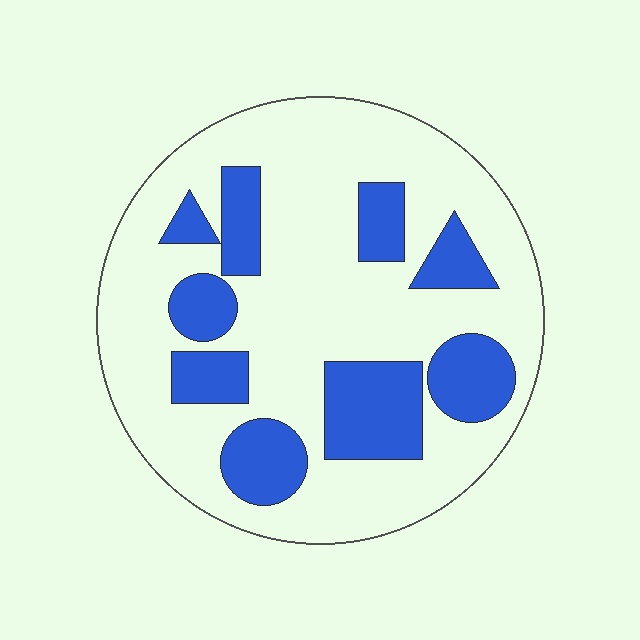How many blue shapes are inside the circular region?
9.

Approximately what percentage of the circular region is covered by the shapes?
Approximately 30%.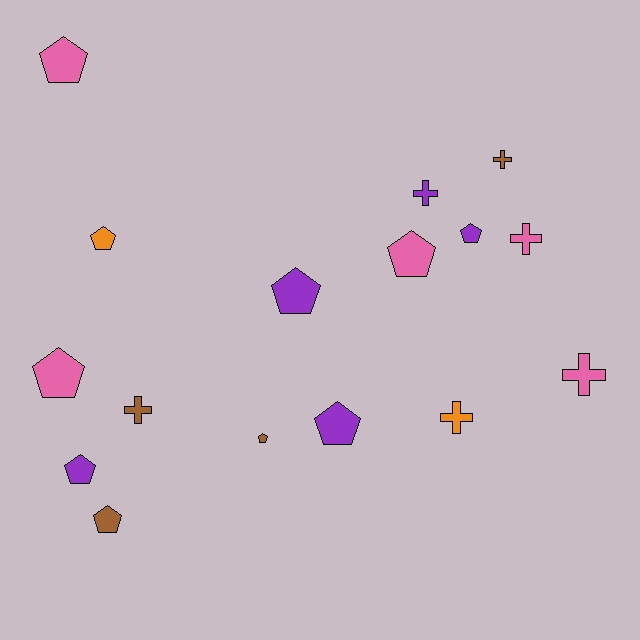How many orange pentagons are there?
There is 1 orange pentagon.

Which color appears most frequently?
Purple, with 5 objects.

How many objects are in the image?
There are 16 objects.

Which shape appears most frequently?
Pentagon, with 10 objects.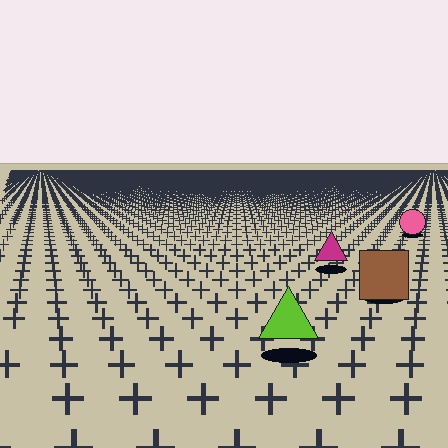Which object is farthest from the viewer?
The pink circle is farthest from the viewer. It appears smaller and the ground texture around it is denser.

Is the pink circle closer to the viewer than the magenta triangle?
No. The magenta triangle is closer — you can tell from the texture gradient: the ground texture is coarser near it.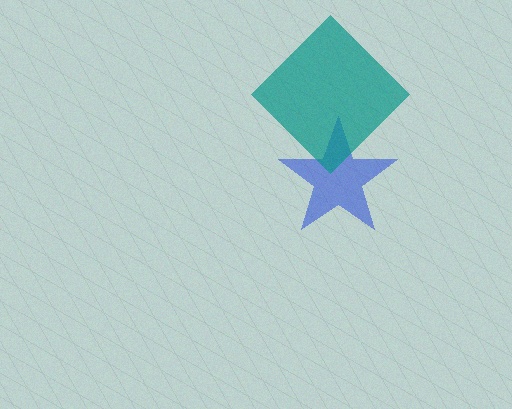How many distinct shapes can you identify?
There are 2 distinct shapes: a blue star, a teal diamond.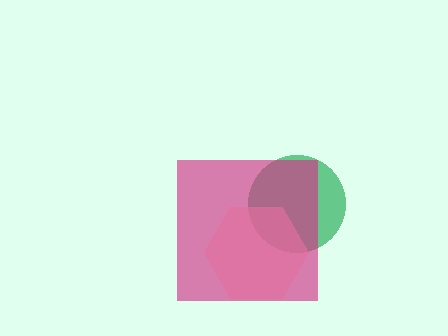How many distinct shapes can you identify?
There are 3 distinct shapes: a green circle, a magenta square, a pink hexagon.